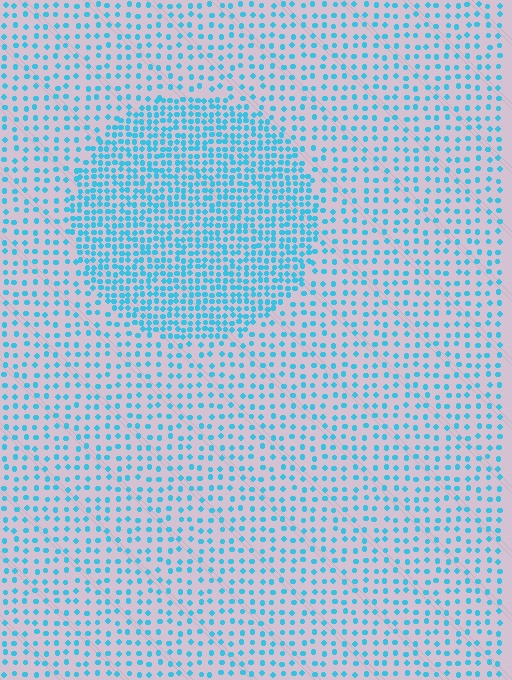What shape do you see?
I see a circle.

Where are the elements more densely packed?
The elements are more densely packed inside the circle boundary.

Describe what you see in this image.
The image contains small cyan elements arranged at two different densities. A circle-shaped region is visible where the elements are more densely packed than the surrounding area.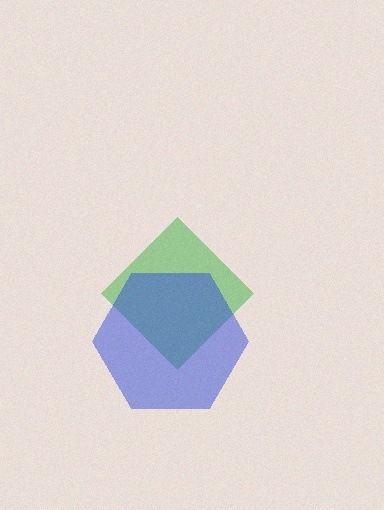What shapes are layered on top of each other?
The layered shapes are: a green diamond, a blue hexagon.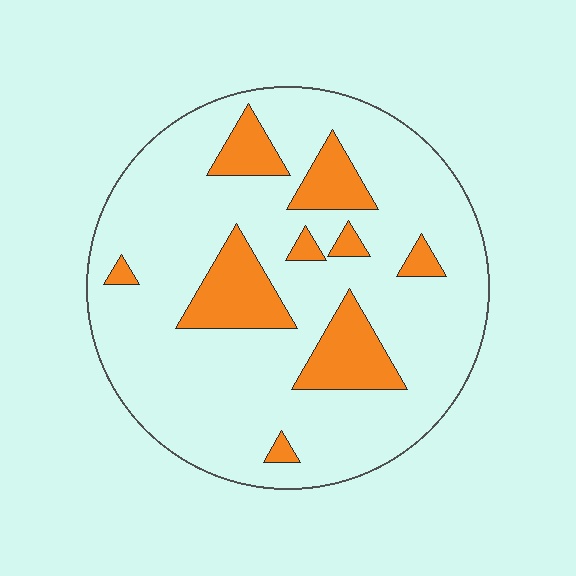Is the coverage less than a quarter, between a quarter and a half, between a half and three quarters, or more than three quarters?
Less than a quarter.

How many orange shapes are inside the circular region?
9.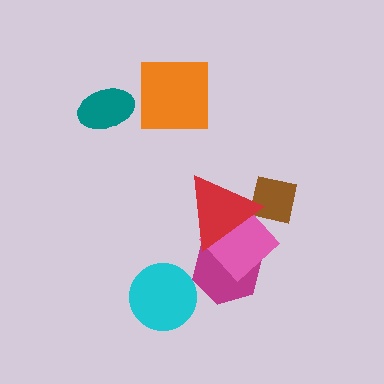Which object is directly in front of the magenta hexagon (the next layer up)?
The pink diamond is directly in front of the magenta hexagon.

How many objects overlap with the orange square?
0 objects overlap with the orange square.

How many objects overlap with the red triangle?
3 objects overlap with the red triangle.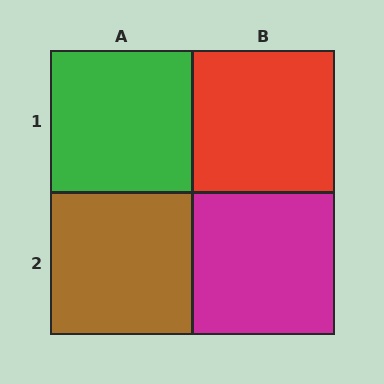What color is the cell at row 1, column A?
Green.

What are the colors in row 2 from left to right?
Brown, magenta.